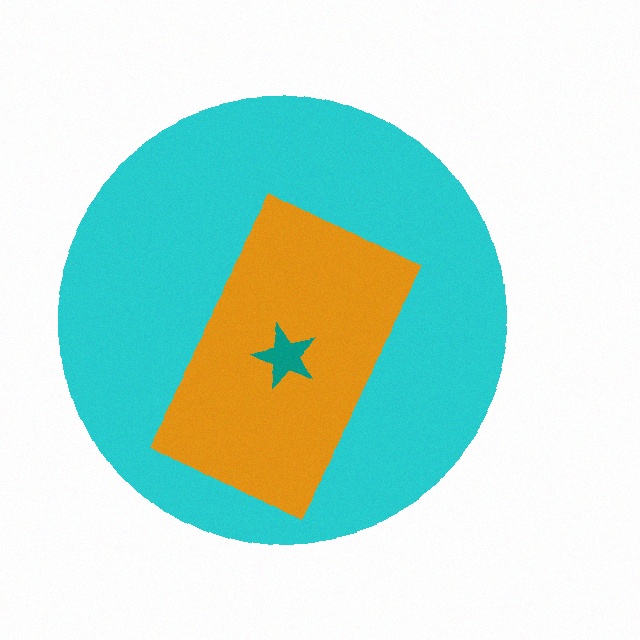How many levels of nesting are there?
3.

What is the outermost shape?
The cyan circle.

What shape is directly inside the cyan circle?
The orange rectangle.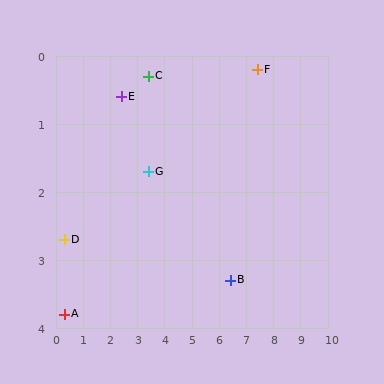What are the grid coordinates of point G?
Point G is at approximately (3.4, 1.7).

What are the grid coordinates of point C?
Point C is at approximately (3.4, 0.3).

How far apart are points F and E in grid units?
Points F and E are about 5.0 grid units apart.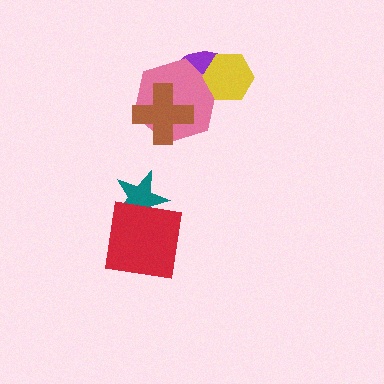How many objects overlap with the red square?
1 object overlaps with the red square.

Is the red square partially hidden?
No, no other shape covers it.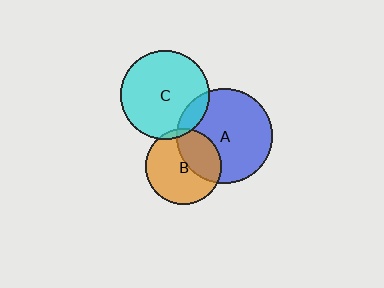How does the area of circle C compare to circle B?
Approximately 1.4 times.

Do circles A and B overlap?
Yes.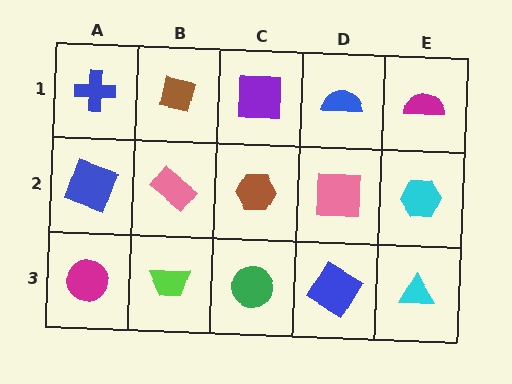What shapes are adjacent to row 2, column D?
A blue semicircle (row 1, column D), a blue diamond (row 3, column D), a brown hexagon (row 2, column C), a cyan hexagon (row 2, column E).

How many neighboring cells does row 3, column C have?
3.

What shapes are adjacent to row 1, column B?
A pink rectangle (row 2, column B), a blue cross (row 1, column A), a purple square (row 1, column C).